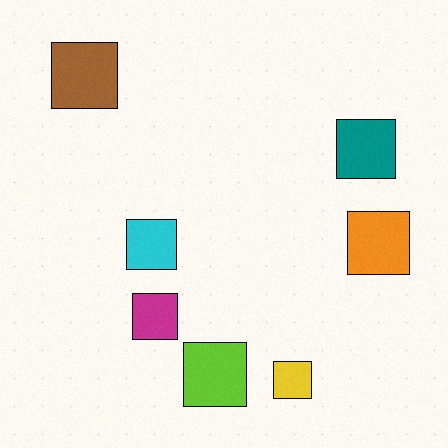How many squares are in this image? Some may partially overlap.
There are 7 squares.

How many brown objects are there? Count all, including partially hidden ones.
There is 1 brown object.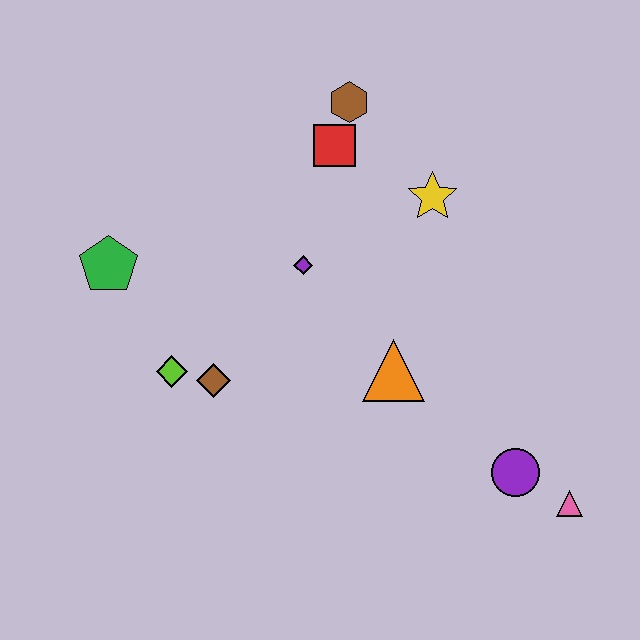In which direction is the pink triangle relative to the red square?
The pink triangle is below the red square.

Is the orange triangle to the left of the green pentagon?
No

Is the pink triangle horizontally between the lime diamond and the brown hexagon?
No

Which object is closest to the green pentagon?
The lime diamond is closest to the green pentagon.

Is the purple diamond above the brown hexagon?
No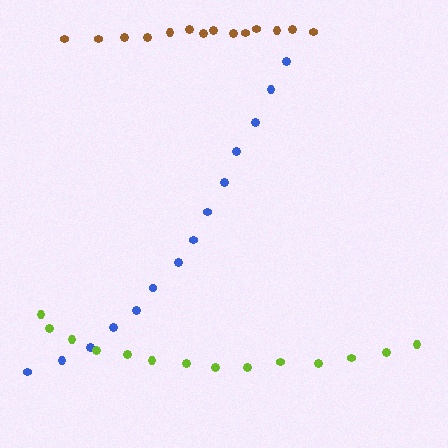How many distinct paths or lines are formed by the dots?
There are 3 distinct paths.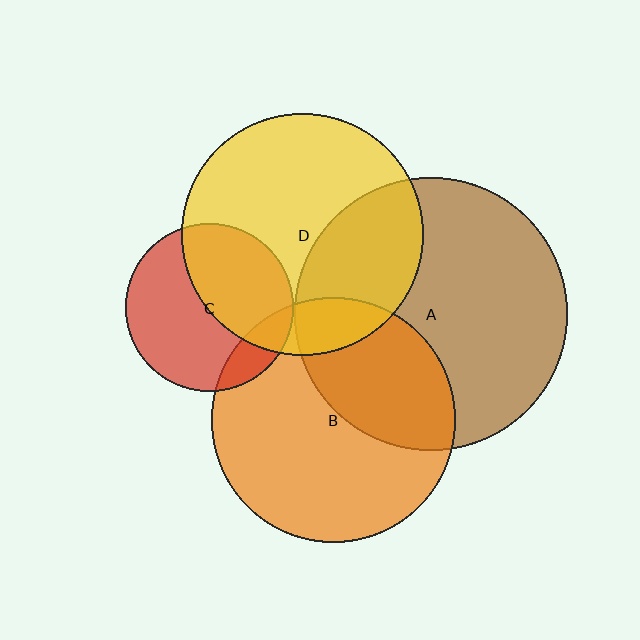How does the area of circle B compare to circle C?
Approximately 2.1 times.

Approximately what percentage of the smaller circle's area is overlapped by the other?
Approximately 35%.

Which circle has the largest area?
Circle A (brown).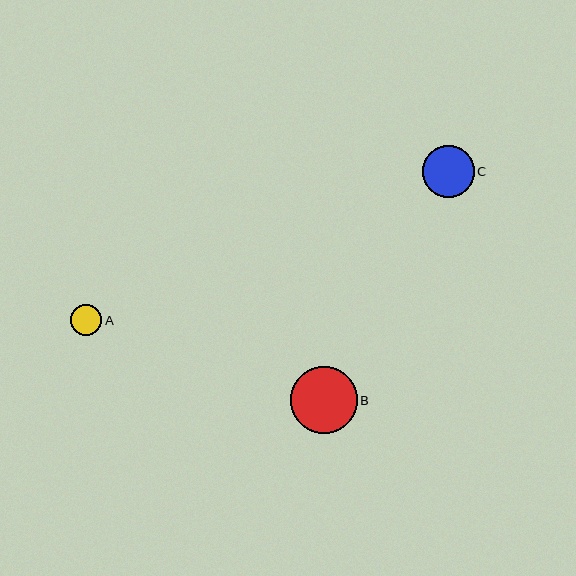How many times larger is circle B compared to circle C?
Circle B is approximately 1.3 times the size of circle C.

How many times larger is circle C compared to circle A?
Circle C is approximately 1.7 times the size of circle A.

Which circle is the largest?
Circle B is the largest with a size of approximately 67 pixels.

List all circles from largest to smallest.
From largest to smallest: B, C, A.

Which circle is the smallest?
Circle A is the smallest with a size of approximately 31 pixels.